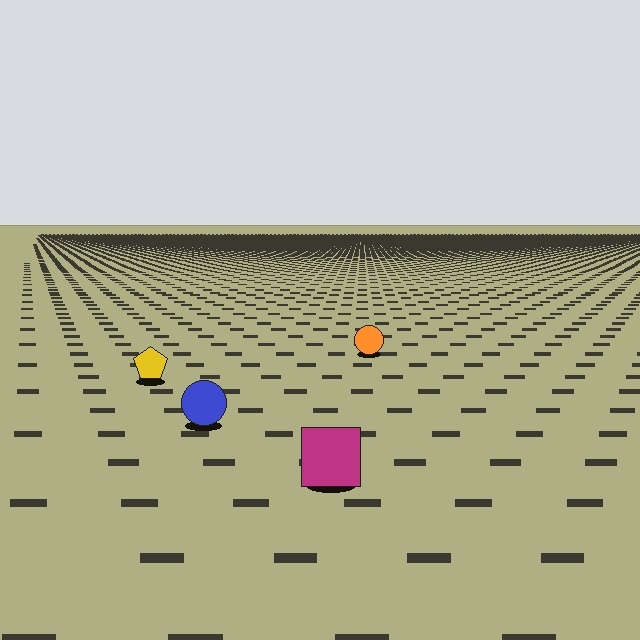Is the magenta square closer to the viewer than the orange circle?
Yes. The magenta square is closer — you can tell from the texture gradient: the ground texture is coarser near it.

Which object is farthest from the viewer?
The orange circle is farthest from the viewer. It appears smaller and the ground texture around it is denser.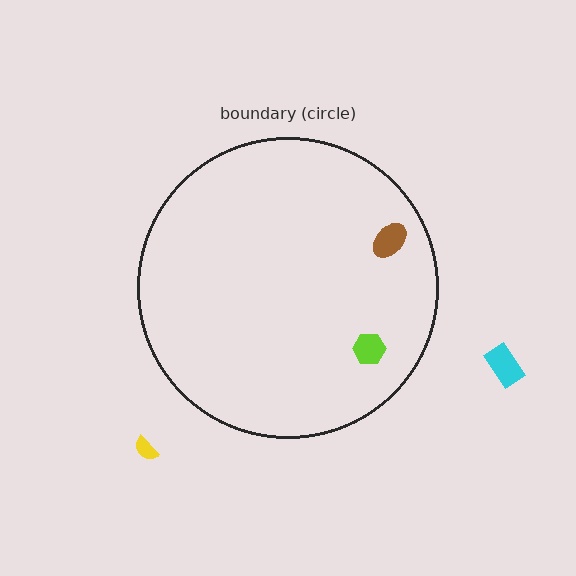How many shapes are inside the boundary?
2 inside, 2 outside.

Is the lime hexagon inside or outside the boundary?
Inside.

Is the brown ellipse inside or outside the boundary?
Inside.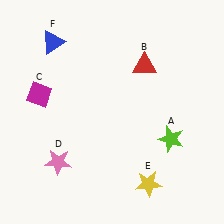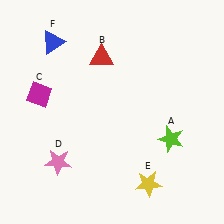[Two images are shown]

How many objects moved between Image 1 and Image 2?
1 object moved between the two images.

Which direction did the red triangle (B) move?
The red triangle (B) moved left.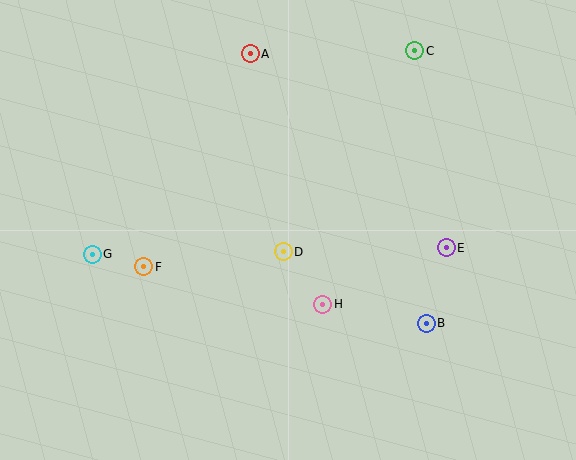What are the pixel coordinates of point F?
Point F is at (144, 267).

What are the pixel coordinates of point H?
Point H is at (323, 304).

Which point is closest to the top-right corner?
Point C is closest to the top-right corner.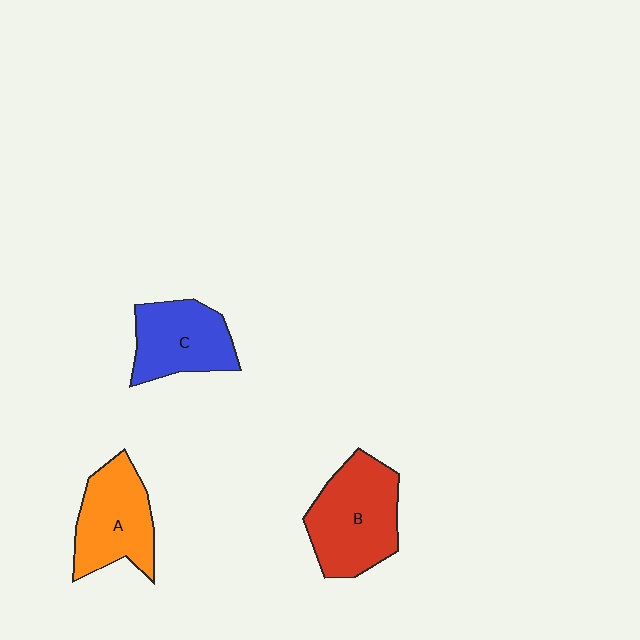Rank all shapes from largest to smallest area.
From largest to smallest: B (red), A (orange), C (blue).